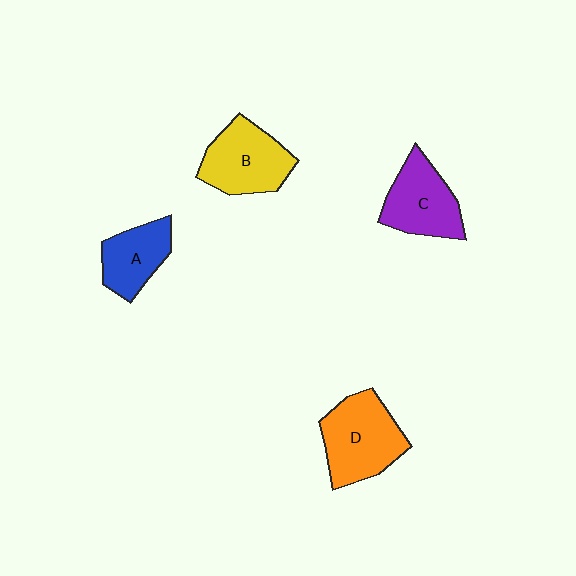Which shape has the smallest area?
Shape A (blue).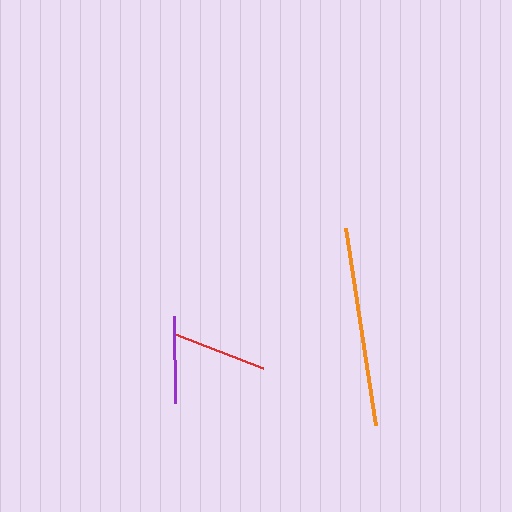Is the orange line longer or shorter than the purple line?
The orange line is longer than the purple line.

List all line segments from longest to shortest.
From longest to shortest: orange, red, purple.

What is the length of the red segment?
The red segment is approximately 94 pixels long.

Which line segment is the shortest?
The purple line is the shortest at approximately 87 pixels.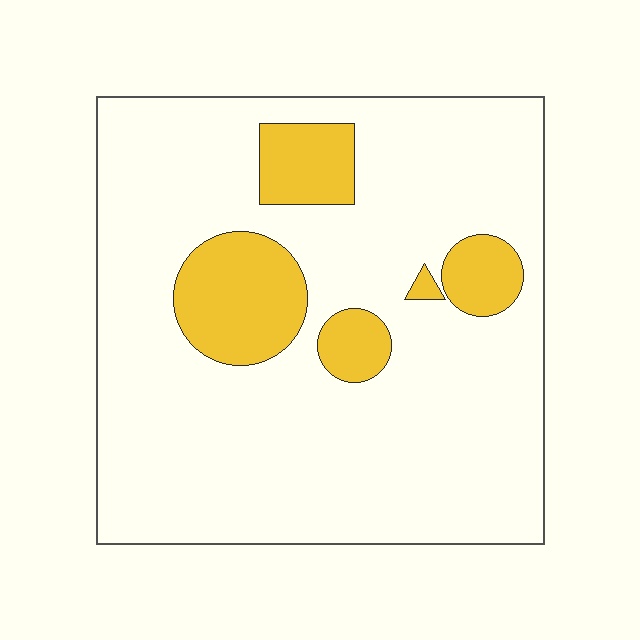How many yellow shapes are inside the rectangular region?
5.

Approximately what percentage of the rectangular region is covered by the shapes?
Approximately 15%.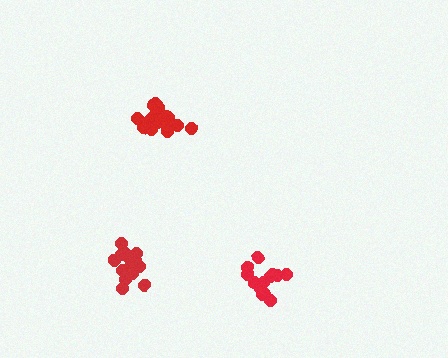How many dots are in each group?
Group 1: 18 dots, Group 2: 14 dots, Group 3: 20 dots (52 total).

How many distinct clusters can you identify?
There are 3 distinct clusters.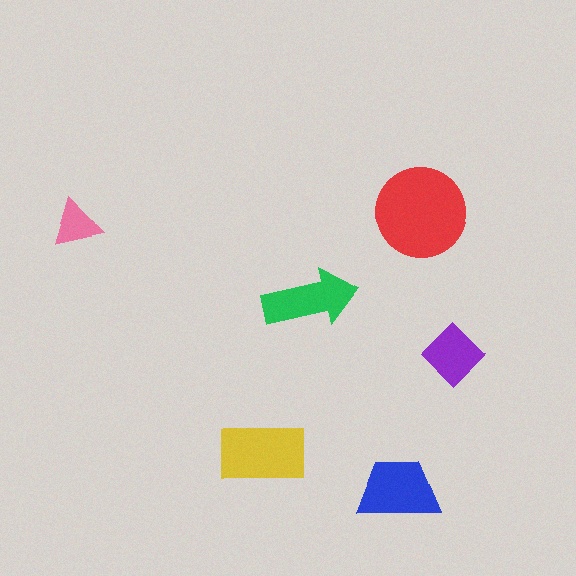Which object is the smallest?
The pink triangle.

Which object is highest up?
The red circle is topmost.